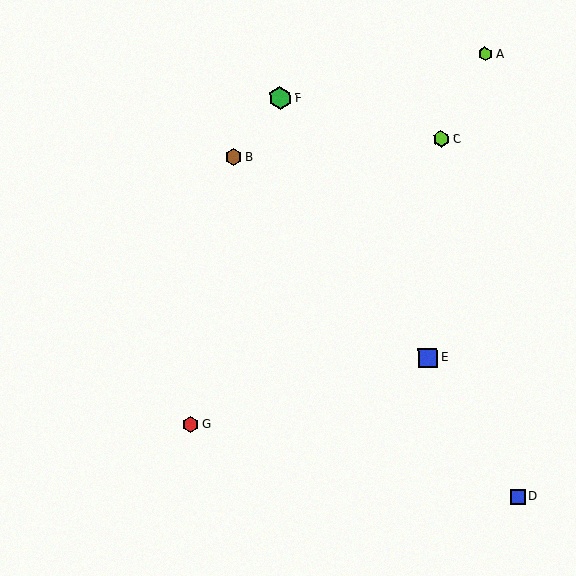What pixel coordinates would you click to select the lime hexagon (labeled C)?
Click at (441, 139) to select the lime hexagon C.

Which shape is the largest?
The green hexagon (labeled F) is the largest.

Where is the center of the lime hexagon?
The center of the lime hexagon is at (441, 139).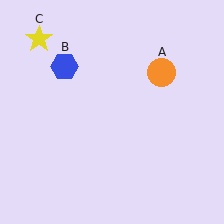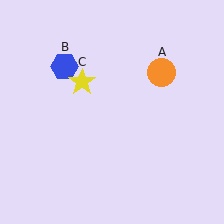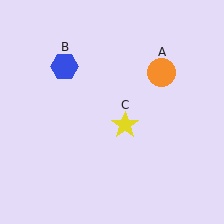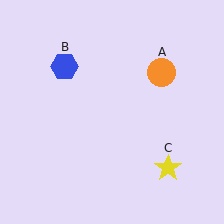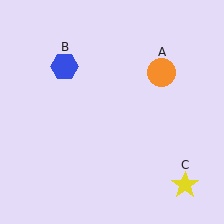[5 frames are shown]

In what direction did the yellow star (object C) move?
The yellow star (object C) moved down and to the right.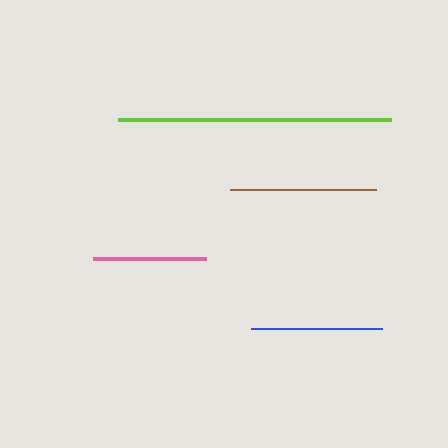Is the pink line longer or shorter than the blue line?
The blue line is longer than the pink line.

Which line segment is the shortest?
The pink line is the shortest at approximately 113 pixels.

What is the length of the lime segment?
The lime segment is approximately 273 pixels long.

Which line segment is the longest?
The lime line is the longest at approximately 273 pixels.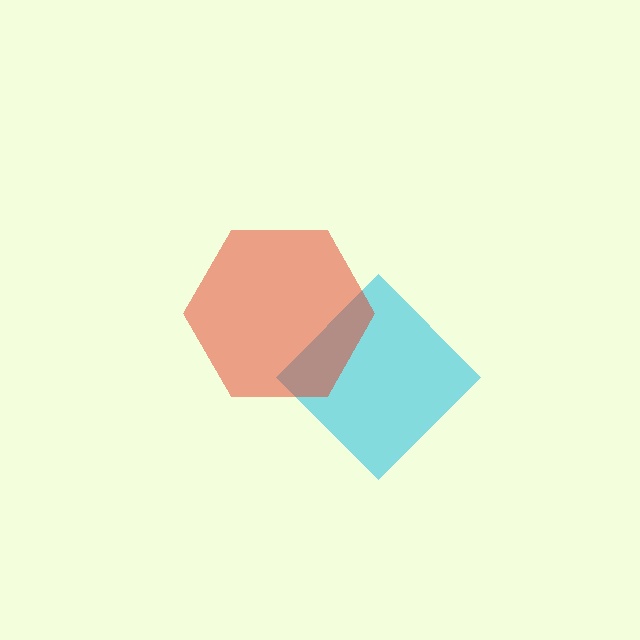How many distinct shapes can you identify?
There are 2 distinct shapes: a cyan diamond, a red hexagon.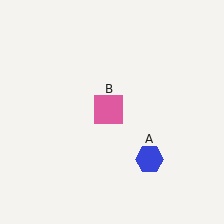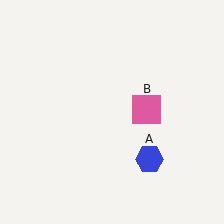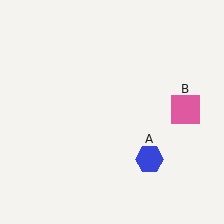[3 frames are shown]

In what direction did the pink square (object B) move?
The pink square (object B) moved right.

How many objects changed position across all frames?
1 object changed position: pink square (object B).